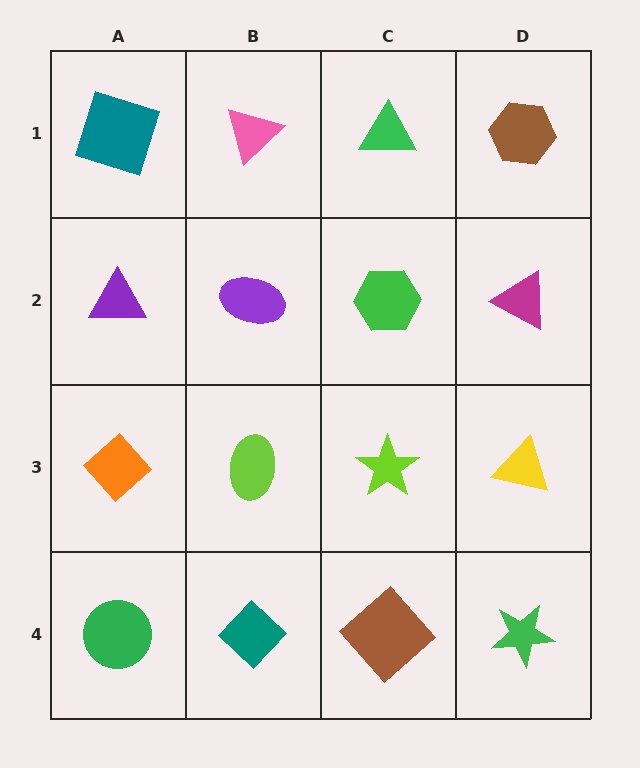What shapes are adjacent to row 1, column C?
A green hexagon (row 2, column C), a pink triangle (row 1, column B), a brown hexagon (row 1, column D).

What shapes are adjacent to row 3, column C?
A green hexagon (row 2, column C), a brown diamond (row 4, column C), a lime ellipse (row 3, column B), a yellow triangle (row 3, column D).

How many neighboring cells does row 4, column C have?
3.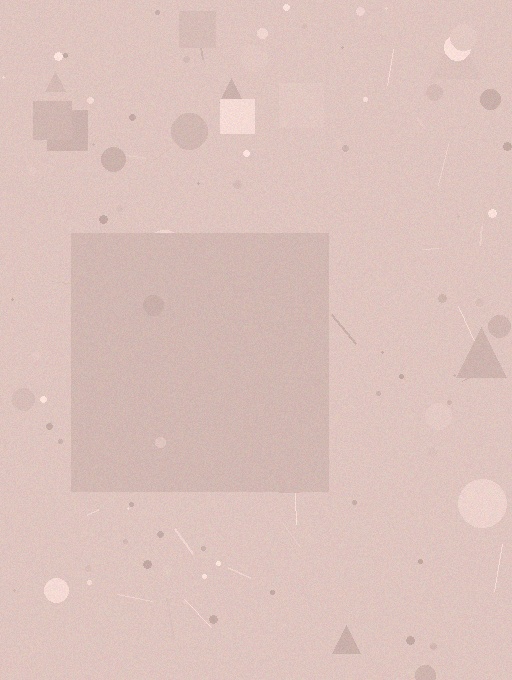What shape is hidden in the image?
A square is hidden in the image.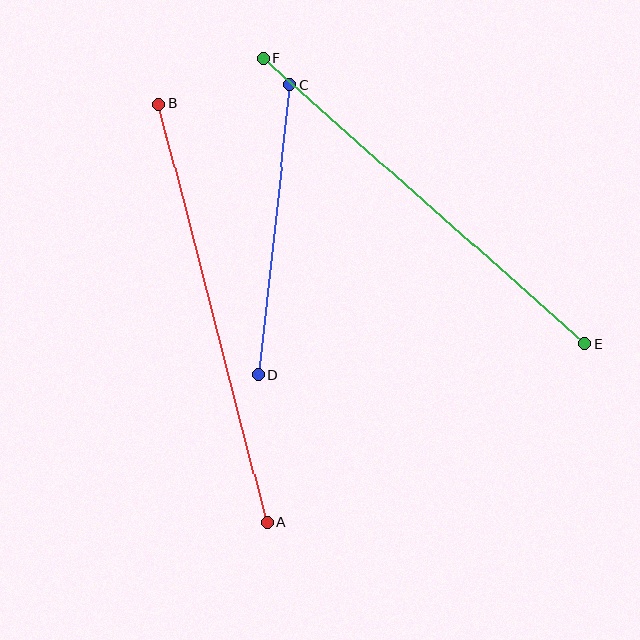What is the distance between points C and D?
The distance is approximately 292 pixels.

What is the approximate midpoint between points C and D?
The midpoint is at approximately (274, 230) pixels.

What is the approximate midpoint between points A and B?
The midpoint is at approximately (213, 313) pixels.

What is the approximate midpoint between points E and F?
The midpoint is at approximately (424, 201) pixels.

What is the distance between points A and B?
The distance is approximately 432 pixels.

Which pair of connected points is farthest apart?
Points A and B are farthest apart.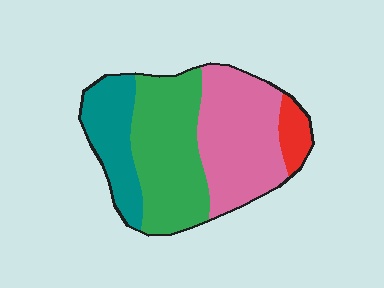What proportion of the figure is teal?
Teal covers 20% of the figure.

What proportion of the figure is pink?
Pink covers about 35% of the figure.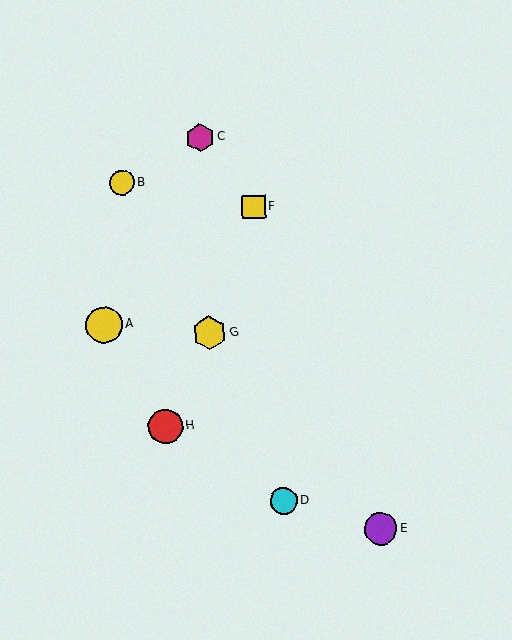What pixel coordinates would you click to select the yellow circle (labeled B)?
Click at (122, 183) to select the yellow circle B.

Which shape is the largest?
The yellow circle (labeled A) is the largest.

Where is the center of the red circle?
The center of the red circle is at (166, 426).